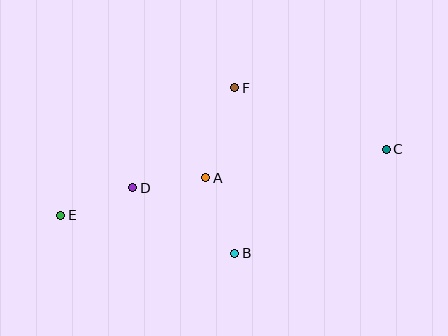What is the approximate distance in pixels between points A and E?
The distance between A and E is approximately 150 pixels.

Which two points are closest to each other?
Points A and D are closest to each other.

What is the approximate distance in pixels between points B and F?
The distance between B and F is approximately 165 pixels.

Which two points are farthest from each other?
Points C and E are farthest from each other.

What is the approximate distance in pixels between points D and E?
The distance between D and E is approximately 77 pixels.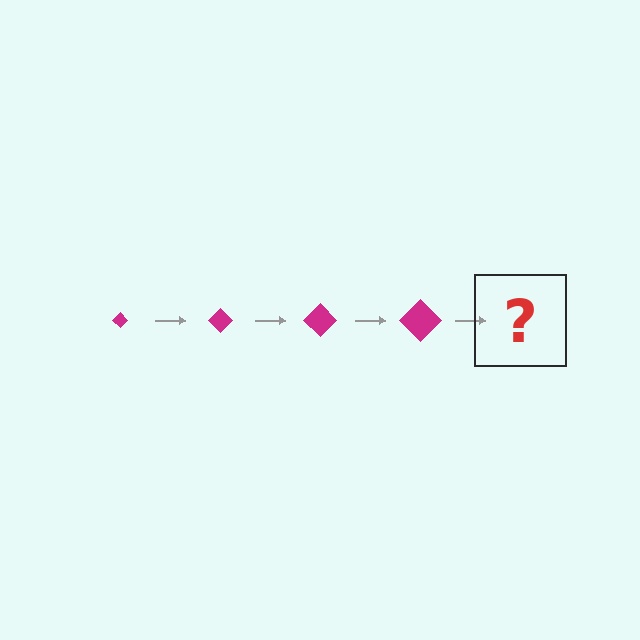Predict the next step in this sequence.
The next step is a magenta diamond, larger than the previous one.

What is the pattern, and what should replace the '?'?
The pattern is that the diamond gets progressively larger each step. The '?' should be a magenta diamond, larger than the previous one.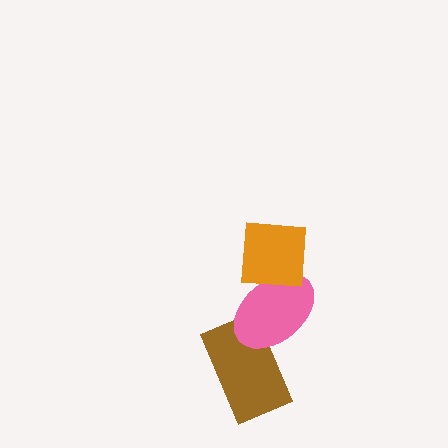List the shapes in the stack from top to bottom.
From top to bottom: the orange square, the pink ellipse, the brown rectangle.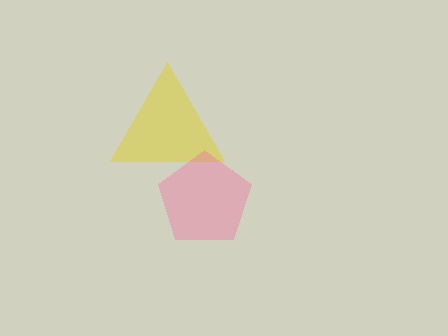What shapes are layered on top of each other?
The layered shapes are: a yellow triangle, a pink pentagon.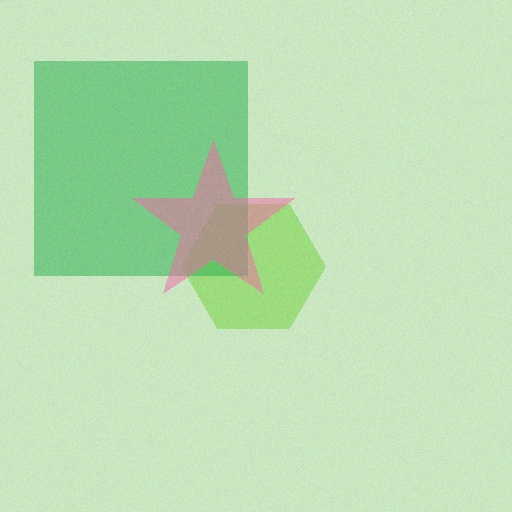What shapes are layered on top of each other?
The layered shapes are: a lime hexagon, a green square, a pink star.